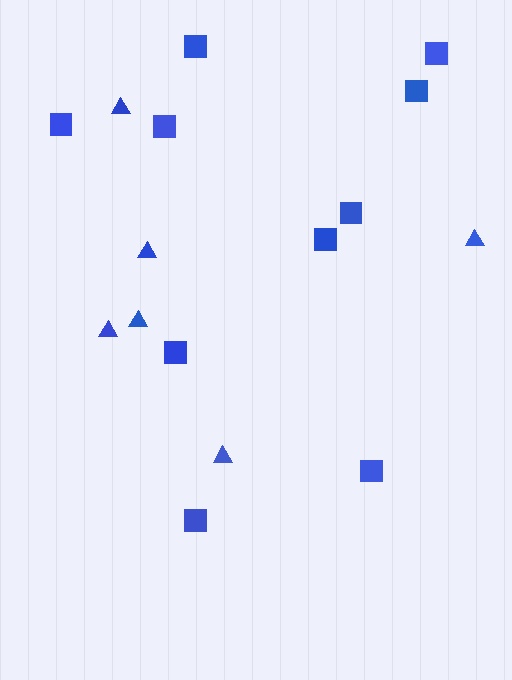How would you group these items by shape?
There are 2 groups: one group of triangles (6) and one group of squares (10).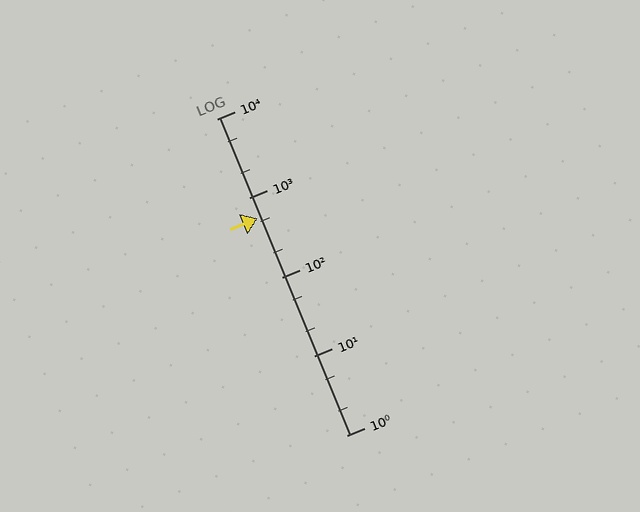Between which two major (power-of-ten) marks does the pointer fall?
The pointer is between 100 and 1000.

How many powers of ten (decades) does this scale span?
The scale spans 4 decades, from 1 to 10000.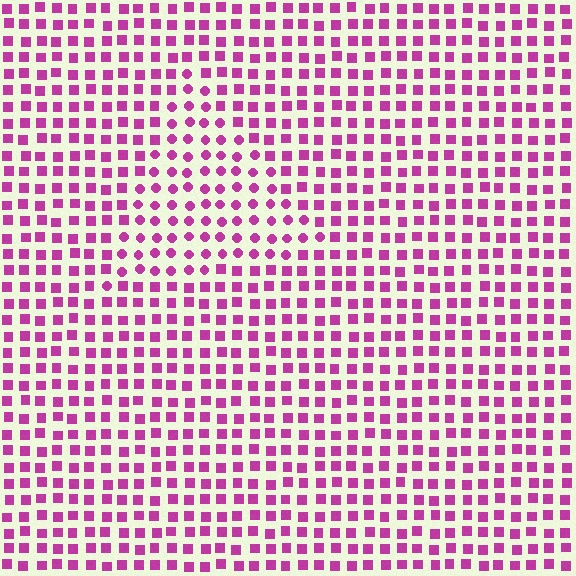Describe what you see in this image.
The image is filled with small magenta elements arranged in a uniform grid. A triangle-shaped region contains circles, while the surrounding area contains squares. The boundary is defined purely by the change in element shape.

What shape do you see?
I see a triangle.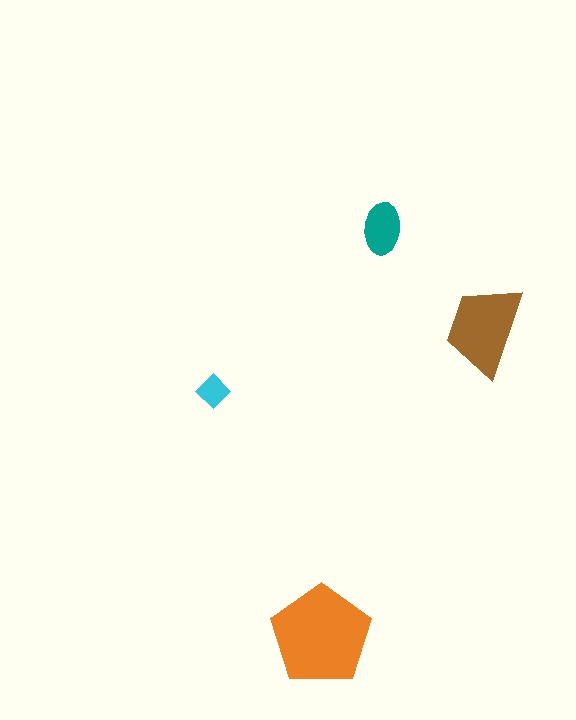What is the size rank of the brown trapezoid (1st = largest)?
2nd.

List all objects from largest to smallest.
The orange pentagon, the brown trapezoid, the teal ellipse, the cyan diamond.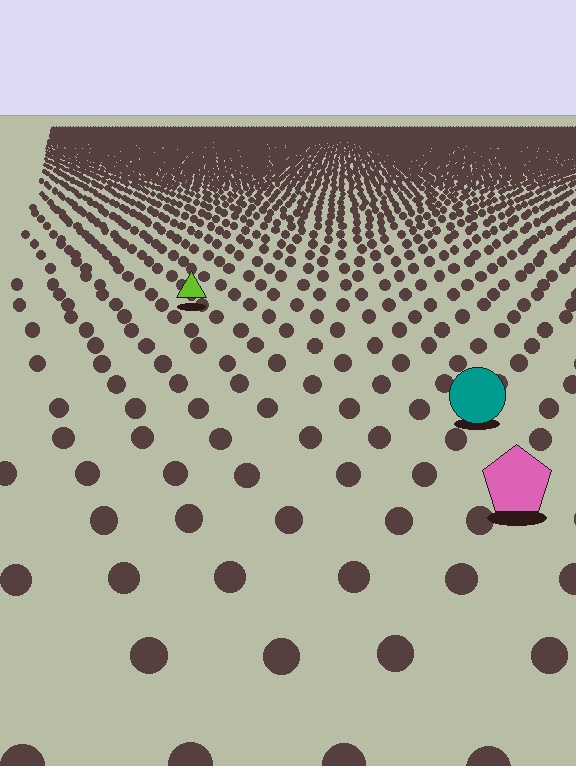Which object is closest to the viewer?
The pink pentagon is closest. The texture marks near it are larger and more spread out.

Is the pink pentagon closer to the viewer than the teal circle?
Yes. The pink pentagon is closer — you can tell from the texture gradient: the ground texture is coarser near it.